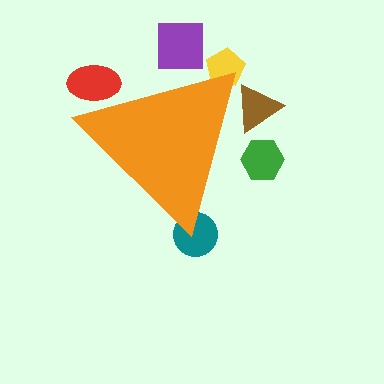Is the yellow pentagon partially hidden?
Yes, the yellow pentagon is partially hidden behind the orange triangle.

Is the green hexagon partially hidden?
Yes, the green hexagon is partially hidden behind the orange triangle.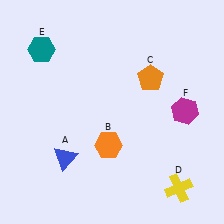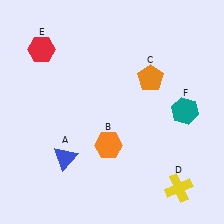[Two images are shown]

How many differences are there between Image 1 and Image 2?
There are 2 differences between the two images.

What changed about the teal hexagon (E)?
In Image 1, E is teal. In Image 2, it changed to red.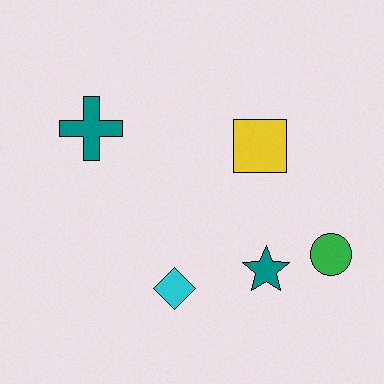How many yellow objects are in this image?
There is 1 yellow object.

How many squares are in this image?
There is 1 square.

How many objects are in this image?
There are 5 objects.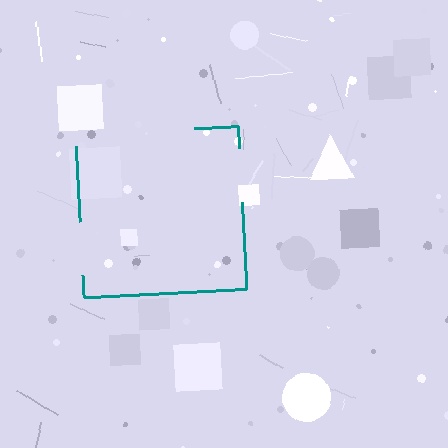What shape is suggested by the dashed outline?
The dashed outline suggests a square.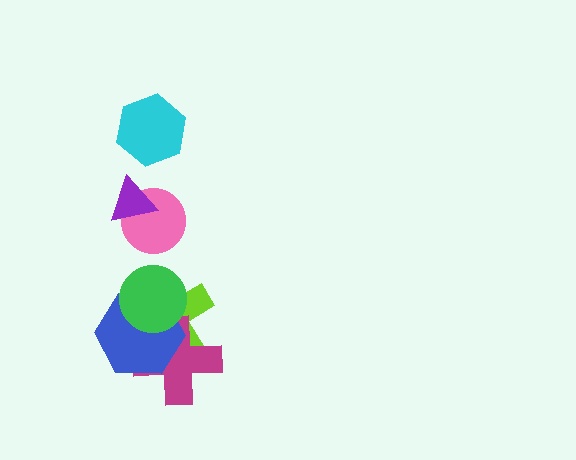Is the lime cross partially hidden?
Yes, it is partially covered by another shape.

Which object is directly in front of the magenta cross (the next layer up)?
The blue hexagon is directly in front of the magenta cross.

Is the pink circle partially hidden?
Yes, it is partially covered by another shape.